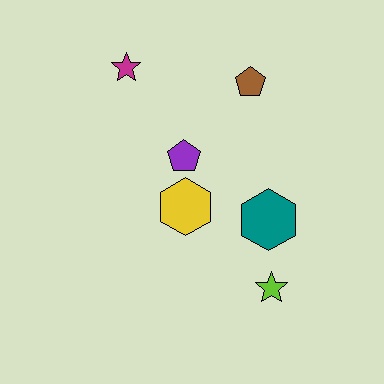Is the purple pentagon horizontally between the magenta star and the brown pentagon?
Yes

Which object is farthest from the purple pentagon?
The lime star is farthest from the purple pentagon.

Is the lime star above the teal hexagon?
No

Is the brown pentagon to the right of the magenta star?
Yes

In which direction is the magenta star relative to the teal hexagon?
The magenta star is above the teal hexagon.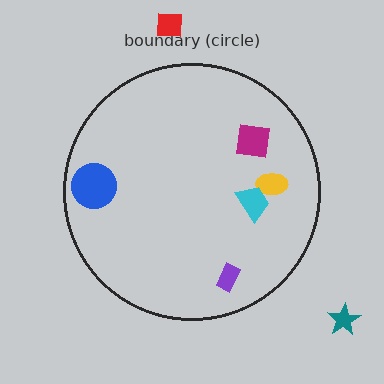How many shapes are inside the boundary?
5 inside, 2 outside.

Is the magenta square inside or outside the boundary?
Inside.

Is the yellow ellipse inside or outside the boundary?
Inside.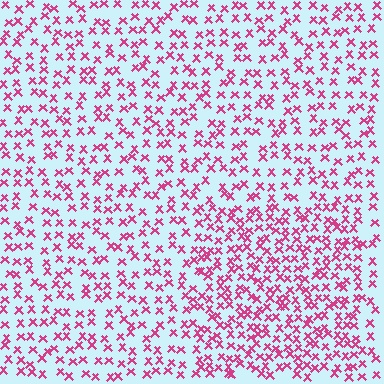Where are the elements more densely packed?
The elements are more densely packed inside the rectangle boundary.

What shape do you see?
I see a rectangle.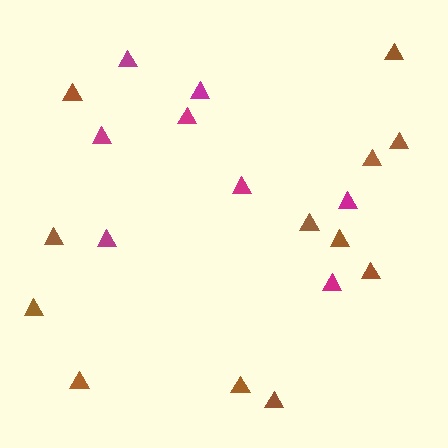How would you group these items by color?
There are 2 groups: one group of magenta triangles (8) and one group of brown triangles (12).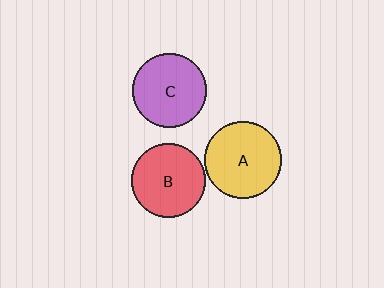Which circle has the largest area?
Circle A (yellow).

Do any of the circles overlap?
No, none of the circles overlap.